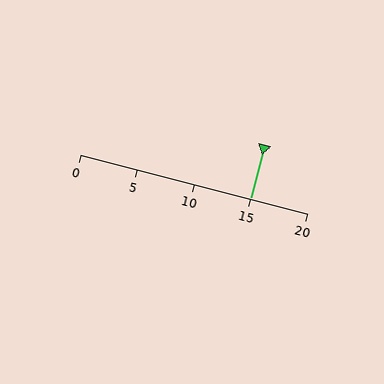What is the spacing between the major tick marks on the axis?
The major ticks are spaced 5 apart.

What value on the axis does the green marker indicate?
The marker indicates approximately 15.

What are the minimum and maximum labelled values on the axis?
The axis runs from 0 to 20.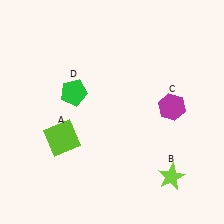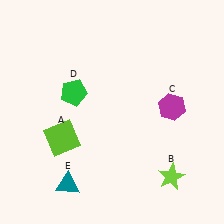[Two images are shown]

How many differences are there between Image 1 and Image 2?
There is 1 difference between the two images.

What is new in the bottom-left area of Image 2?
A teal triangle (E) was added in the bottom-left area of Image 2.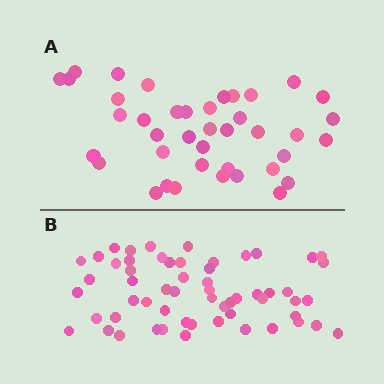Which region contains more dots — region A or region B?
Region B (the bottom region) has more dots.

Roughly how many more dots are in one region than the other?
Region B has approximately 20 more dots than region A.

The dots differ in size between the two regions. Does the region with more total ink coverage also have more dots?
No. Region A has more total ink coverage because its dots are larger, but region B actually contains more individual dots. Total area can be misleading — the number of items is what matters here.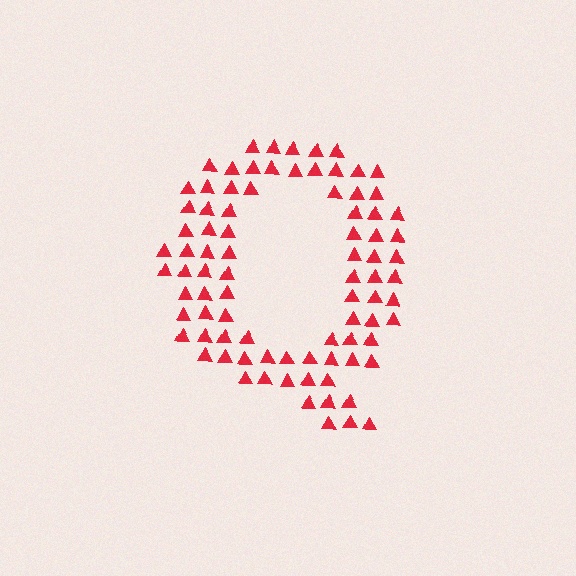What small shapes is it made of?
It is made of small triangles.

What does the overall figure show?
The overall figure shows the letter Q.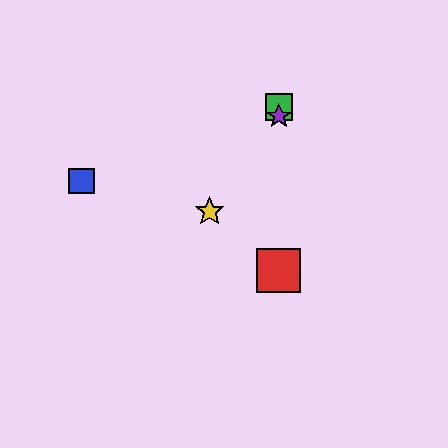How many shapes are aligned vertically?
3 shapes (the red square, the green square, the purple star) are aligned vertically.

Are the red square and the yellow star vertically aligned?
No, the red square is at x≈279 and the yellow star is at x≈210.